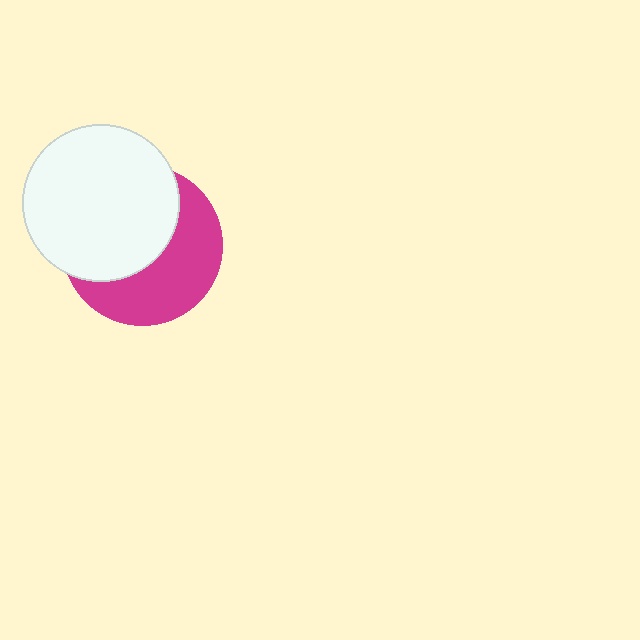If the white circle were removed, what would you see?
You would see the complete magenta circle.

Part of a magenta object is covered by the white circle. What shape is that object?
It is a circle.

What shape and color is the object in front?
The object in front is a white circle.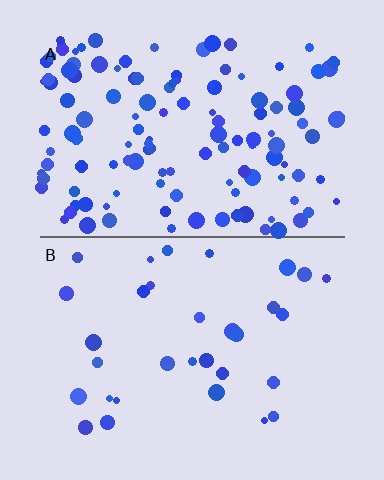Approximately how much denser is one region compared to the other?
Approximately 4.0× — region A over region B.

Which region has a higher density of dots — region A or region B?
A (the top).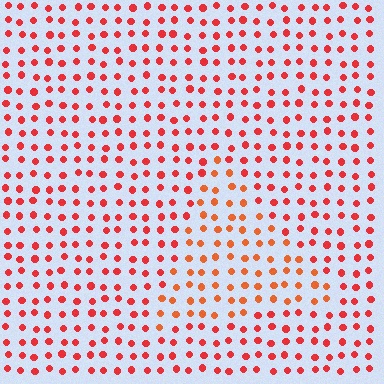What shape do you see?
I see a triangle.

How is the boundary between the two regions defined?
The boundary is defined purely by a slight shift in hue (about 21 degrees). Spacing, size, and orientation are identical on both sides.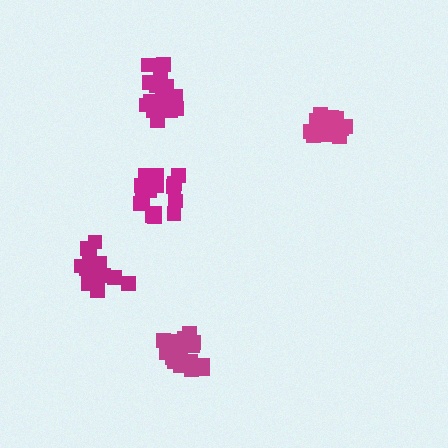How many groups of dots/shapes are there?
There are 5 groups.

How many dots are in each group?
Group 1: 16 dots, Group 2: 18 dots, Group 3: 17 dots, Group 4: 18 dots, Group 5: 16 dots (85 total).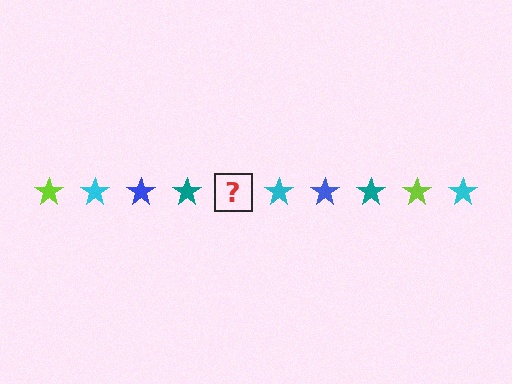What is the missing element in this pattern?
The missing element is a lime star.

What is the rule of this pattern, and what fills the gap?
The rule is that the pattern cycles through lime, cyan, blue, teal stars. The gap should be filled with a lime star.